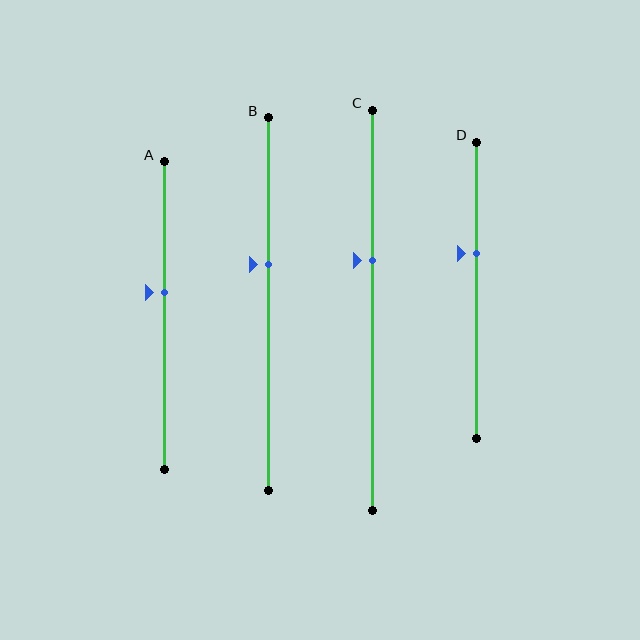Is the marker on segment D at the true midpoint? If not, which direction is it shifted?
No, the marker on segment D is shifted upward by about 13% of the segment length.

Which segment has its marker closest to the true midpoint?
Segment A has its marker closest to the true midpoint.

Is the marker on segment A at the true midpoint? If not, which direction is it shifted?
No, the marker on segment A is shifted upward by about 7% of the segment length.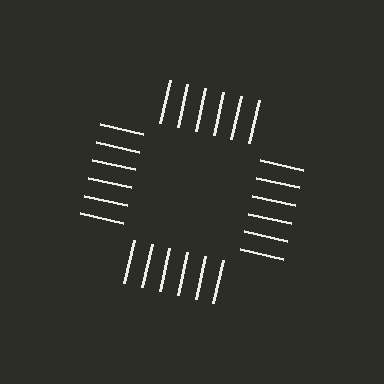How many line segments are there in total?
24 — 6 along each of the 4 edges.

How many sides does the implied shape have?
4 sides — the line-ends trace a square.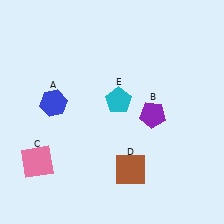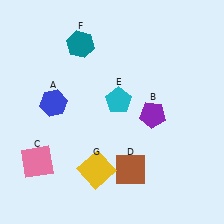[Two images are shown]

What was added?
A teal hexagon (F), a yellow square (G) were added in Image 2.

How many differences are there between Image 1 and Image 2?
There are 2 differences between the two images.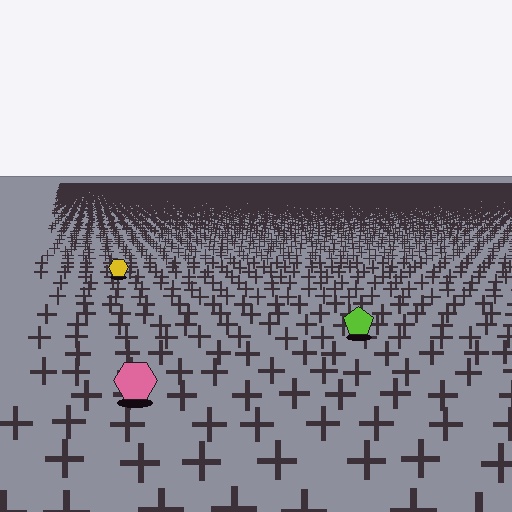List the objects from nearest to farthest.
From nearest to farthest: the pink hexagon, the lime pentagon, the yellow hexagon.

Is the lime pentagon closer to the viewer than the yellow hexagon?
Yes. The lime pentagon is closer — you can tell from the texture gradient: the ground texture is coarser near it.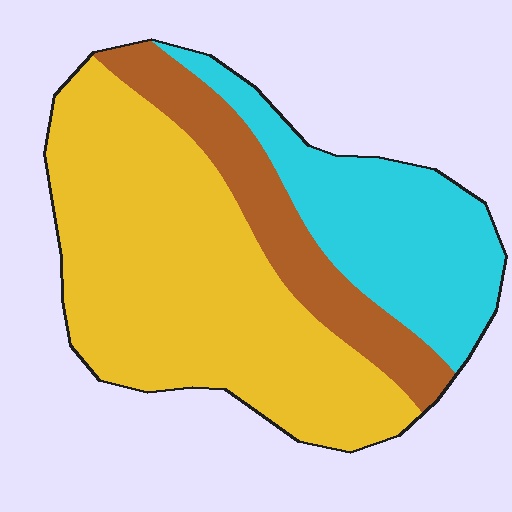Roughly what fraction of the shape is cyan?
Cyan takes up about one quarter (1/4) of the shape.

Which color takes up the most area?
Yellow, at roughly 55%.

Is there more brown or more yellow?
Yellow.